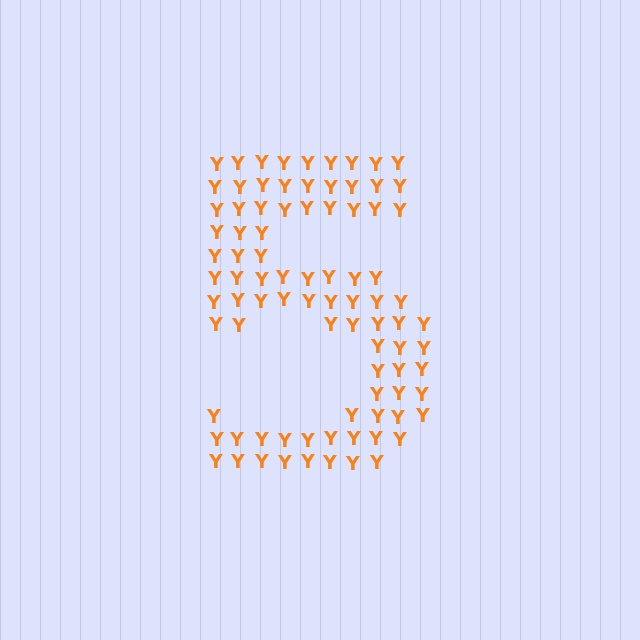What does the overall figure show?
The overall figure shows the digit 5.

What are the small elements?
The small elements are letter Y's.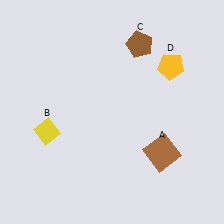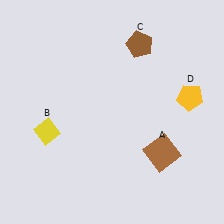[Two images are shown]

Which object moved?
The yellow pentagon (D) moved down.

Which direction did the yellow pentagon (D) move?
The yellow pentagon (D) moved down.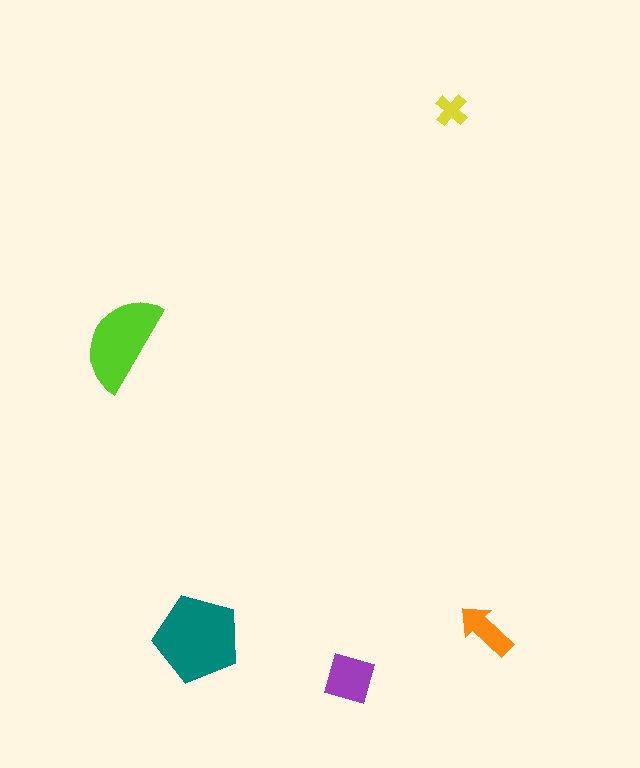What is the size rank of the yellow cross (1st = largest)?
5th.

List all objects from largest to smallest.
The teal pentagon, the lime semicircle, the purple square, the orange arrow, the yellow cross.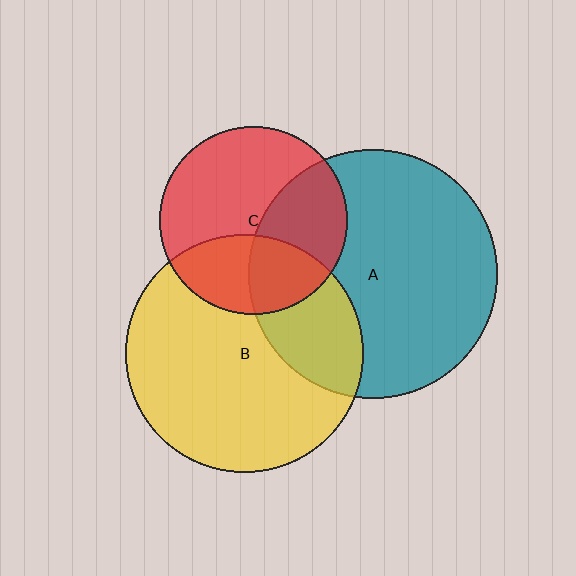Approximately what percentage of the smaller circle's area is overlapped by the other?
Approximately 40%.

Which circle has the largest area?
Circle A (teal).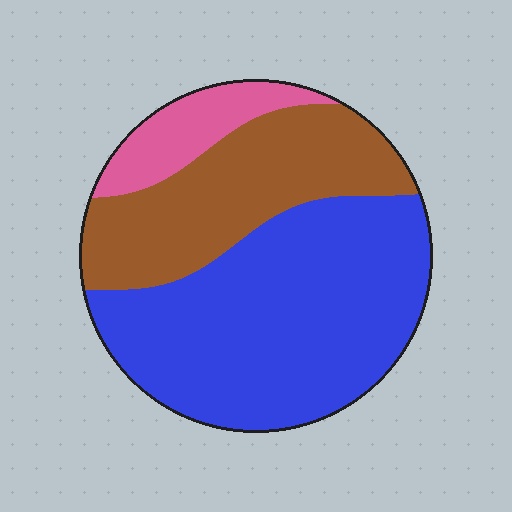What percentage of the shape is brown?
Brown takes up between a quarter and a half of the shape.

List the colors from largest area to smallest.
From largest to smallest: blue, brown, pink.